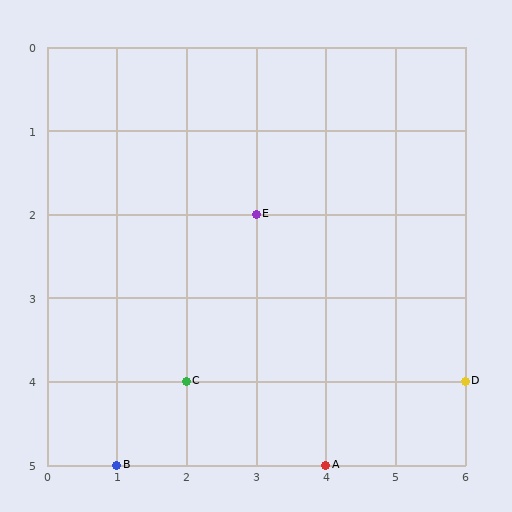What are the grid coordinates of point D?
Point D is at grid coordinates (6, 4).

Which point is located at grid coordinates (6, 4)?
Point D is at (6, 4).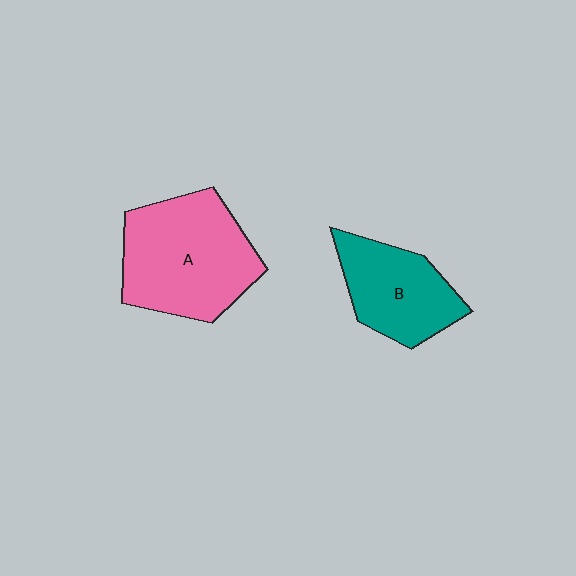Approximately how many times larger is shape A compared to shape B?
Approximately 1.5 times.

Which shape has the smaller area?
Shape B (teal).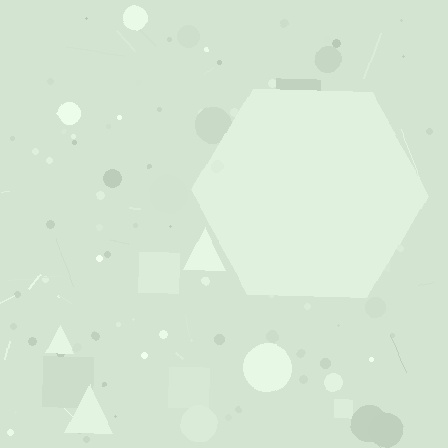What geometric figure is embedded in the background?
A hexagon is embedded in the background.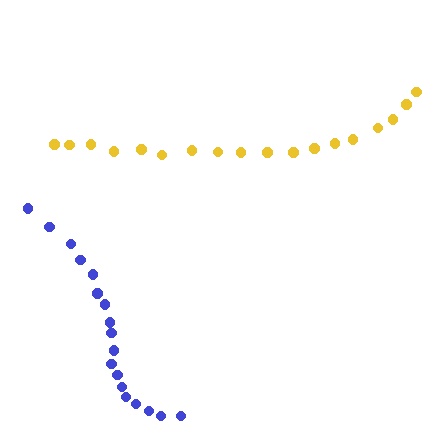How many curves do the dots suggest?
There are 2 distinct paths.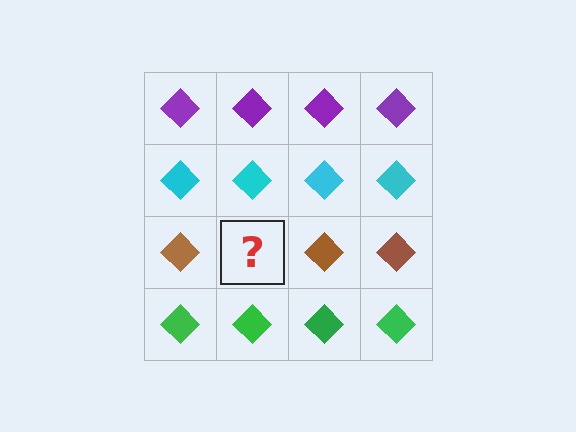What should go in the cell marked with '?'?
The missing cell should contain a brown diamond.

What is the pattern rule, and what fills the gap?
The rule is that each row has a consistent color. The gap should be filled with a brown diamond.